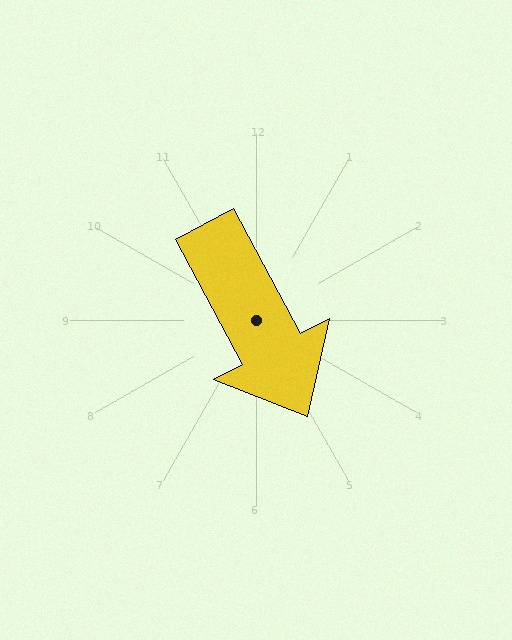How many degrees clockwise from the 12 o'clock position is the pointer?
Approximately 152 degrees.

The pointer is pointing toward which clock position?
Roughly 5 o'clock.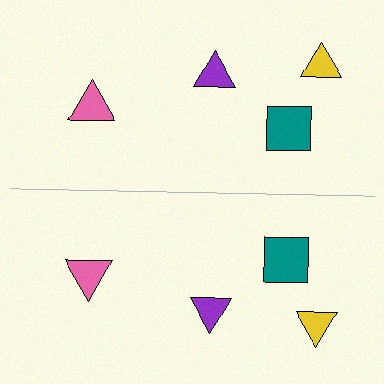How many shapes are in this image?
There are 8 shapes in this image.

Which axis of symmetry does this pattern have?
The pattern has a horizontal axis of symmetry running through the center of the image.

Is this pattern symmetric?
Yes, this pattern has bilateral (reflection) symmetry.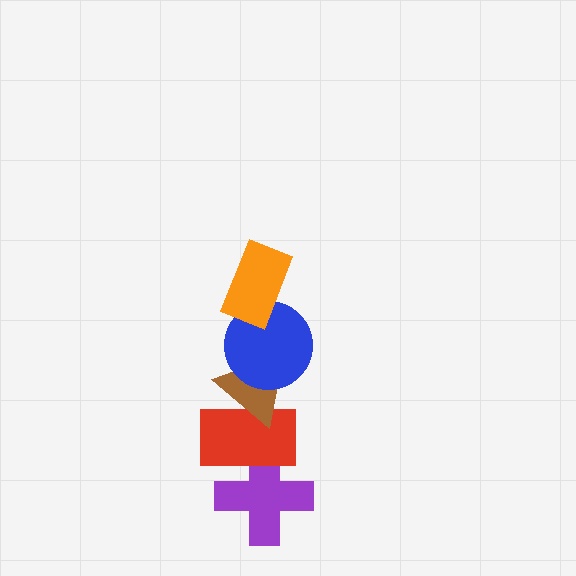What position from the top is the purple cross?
The purple cross is 5th from the top.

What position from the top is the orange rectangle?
The orange rectangle is 1st from the top.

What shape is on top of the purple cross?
The red rectangle is on top of the purple cross.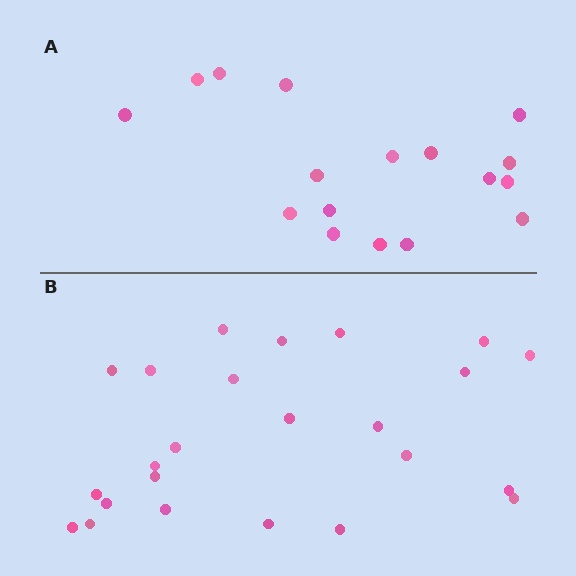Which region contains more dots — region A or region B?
Region B (the bottom region) has more dots.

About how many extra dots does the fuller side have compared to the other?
Region B has roughly 8 or so more dots than region A.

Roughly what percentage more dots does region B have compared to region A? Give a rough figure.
About 40% more.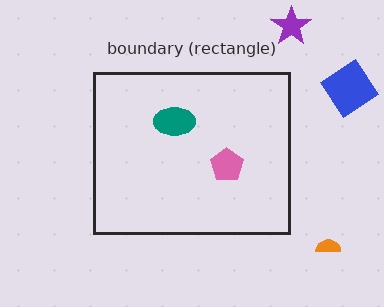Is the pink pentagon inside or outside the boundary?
Inside.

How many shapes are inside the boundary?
2 inside, 3 outside.